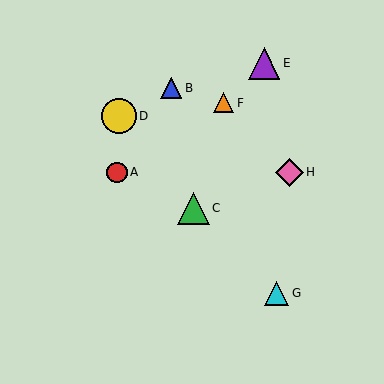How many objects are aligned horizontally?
2 objects (A, H) are aligned horizontally.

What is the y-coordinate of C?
Object C is at y≈208.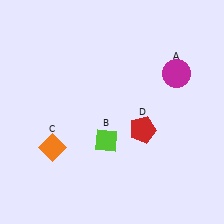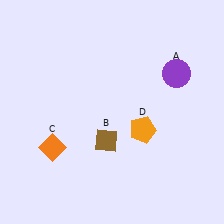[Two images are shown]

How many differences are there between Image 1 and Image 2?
There are 3 differences between the two images.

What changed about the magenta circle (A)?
In Image 1, A is magenta. In Image 2, it changed to purple.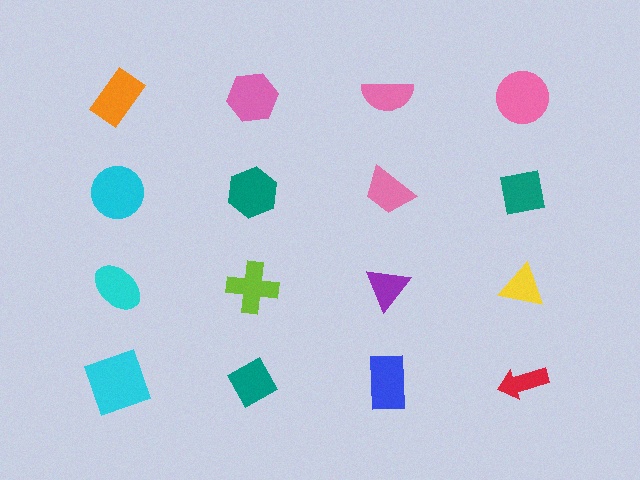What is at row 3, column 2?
A lime cross.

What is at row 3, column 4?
A yellow triangle.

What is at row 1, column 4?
A pink circle.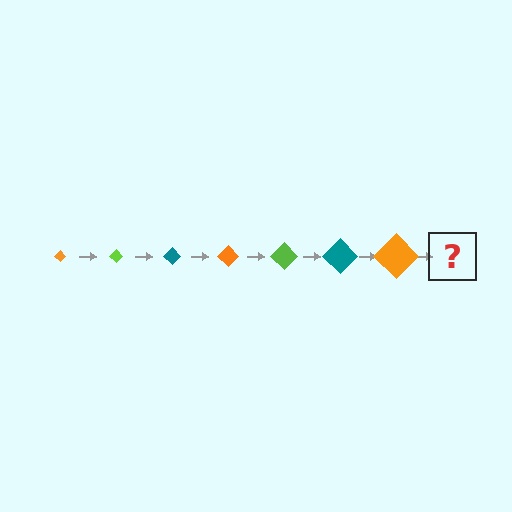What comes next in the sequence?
The next element should be a lime diamond, larger than the previous one.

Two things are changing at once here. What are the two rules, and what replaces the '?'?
The two rules are that the diamond grows larger each step and the color cycles through orange, lime, and teal. The '?' should be a lime diamond, larger than the previous one.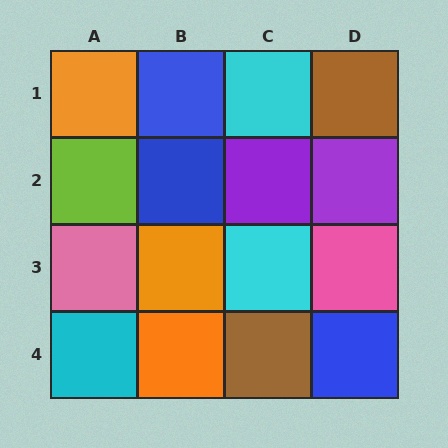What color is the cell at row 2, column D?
Purple.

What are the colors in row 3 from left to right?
Pink, orange, cyan, pink.